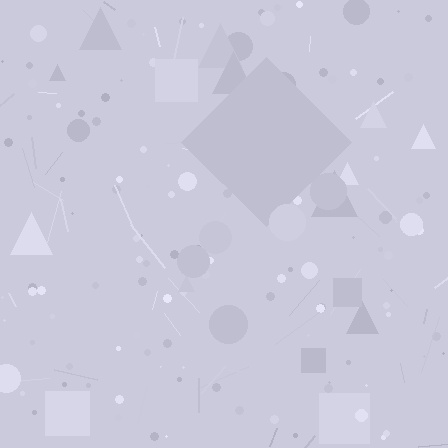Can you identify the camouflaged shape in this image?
The camouflaged shape is a diamond.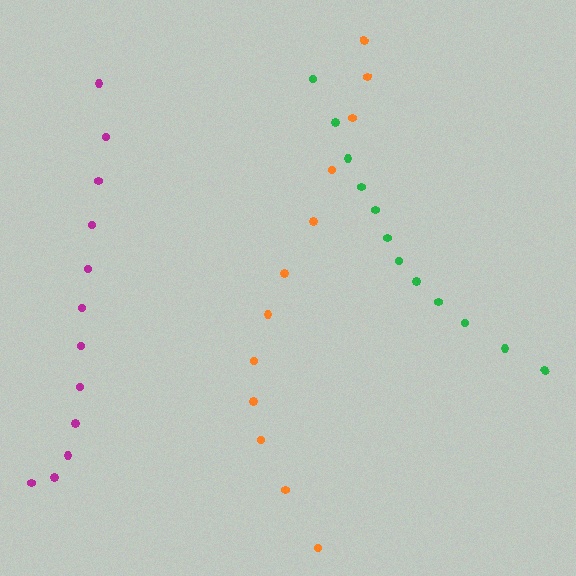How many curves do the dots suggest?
There are 3 distinct paths.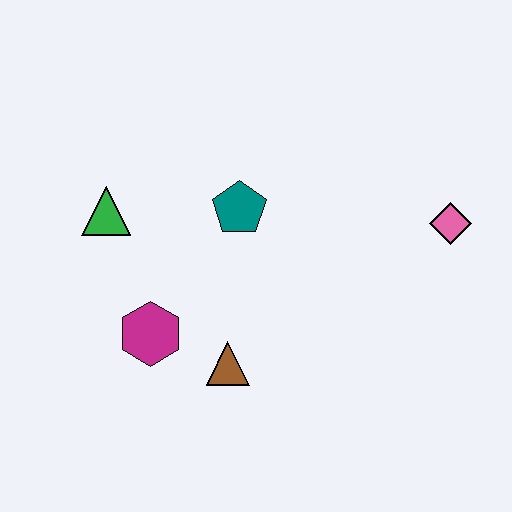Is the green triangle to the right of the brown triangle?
No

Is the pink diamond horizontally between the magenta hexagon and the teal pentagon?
No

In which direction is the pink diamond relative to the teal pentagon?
The pink diamond is to the right of the teal pentagon.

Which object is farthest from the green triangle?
The pink diamond is farthest from the green triangle.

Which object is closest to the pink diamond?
The teal pentagon is closest to the pink diamond.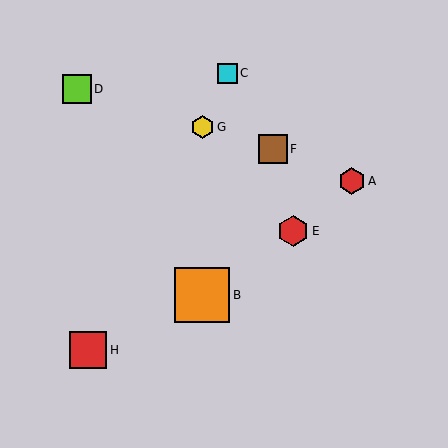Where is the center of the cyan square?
The center of the cyan square is at (227, 73).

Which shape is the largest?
The orange square (labeled B) is the largest.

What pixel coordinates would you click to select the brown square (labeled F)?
Click at (273, 149) to select the brown square F.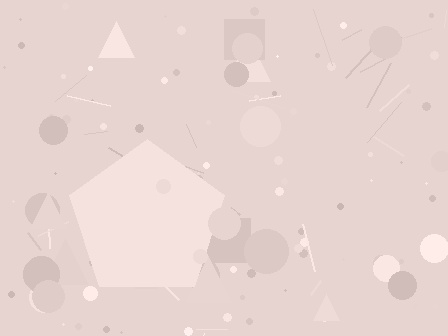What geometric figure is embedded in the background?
A pentagon is embedded in the background.